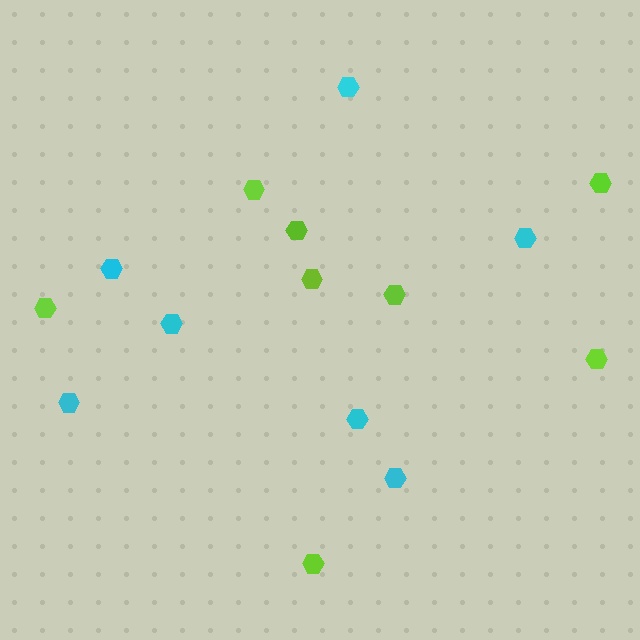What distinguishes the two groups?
There are 2 groups: one group of cyan hexagons (7) and one group of lime hexagons (8).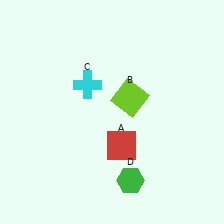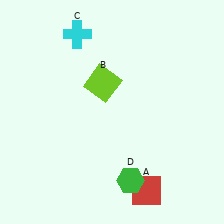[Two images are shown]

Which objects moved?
The objects that moved are: the red square (A), the lime square (B), the cyan cross (C).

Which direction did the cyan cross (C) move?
The cyan cross (C) moved up.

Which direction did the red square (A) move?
The red square (A) moved down.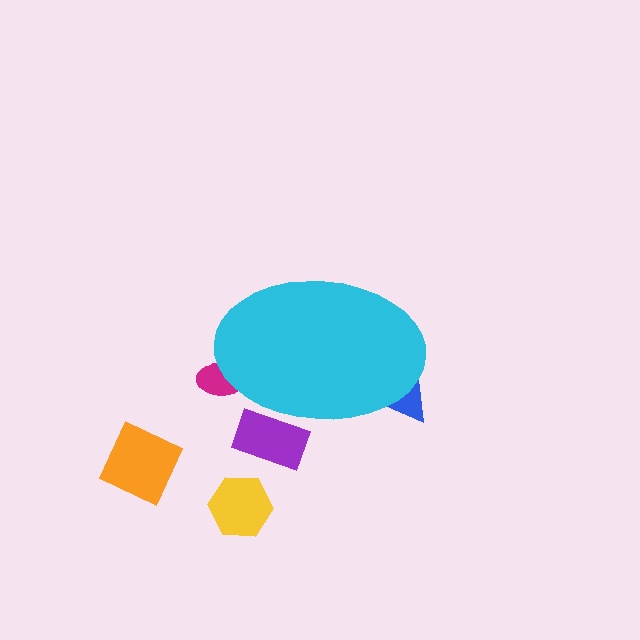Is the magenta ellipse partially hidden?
Yes, the magenta ellipse is partially hidden behind the cyan ellipse.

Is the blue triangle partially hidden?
Yes, the blue triangle is partially hidden behind the cyan ellipse.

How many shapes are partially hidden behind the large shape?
3 shapes are partially hidden.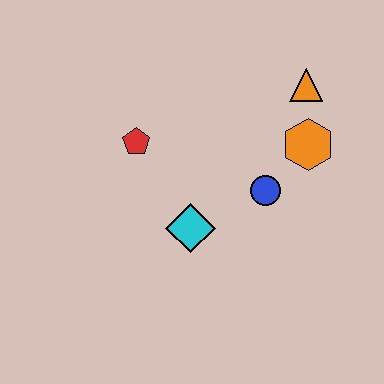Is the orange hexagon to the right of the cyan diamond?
Yes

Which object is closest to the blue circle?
The orange hexagon is closest to the blue circle.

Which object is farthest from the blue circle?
The red pentagon is farthest from the blue circle.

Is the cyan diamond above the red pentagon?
No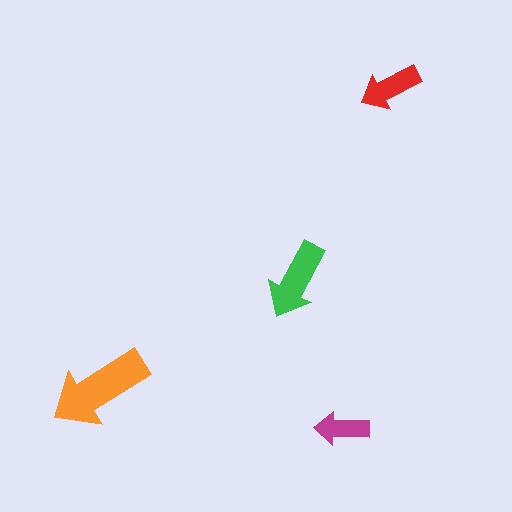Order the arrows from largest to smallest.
the orange one, the green one, the red one, the magenta one.